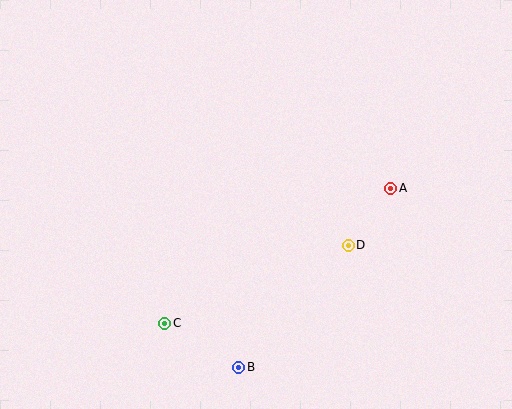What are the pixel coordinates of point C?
Point C is at (165, 323).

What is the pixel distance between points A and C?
The distance between A and C is 263 pixels.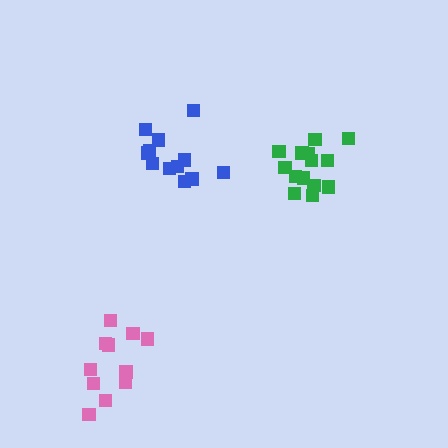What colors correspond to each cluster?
The clusters are colored: green, pink, blue.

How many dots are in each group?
Group 1: 14 dots, Group 2: 11 dots, Group 3: 12 dots (37 total).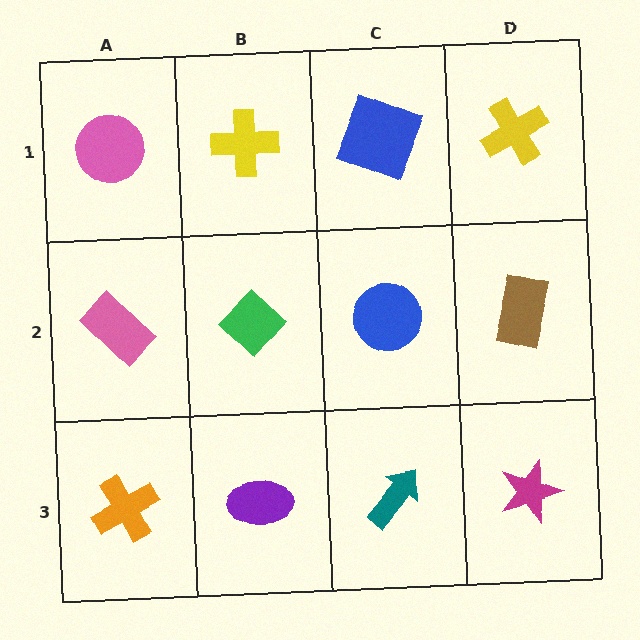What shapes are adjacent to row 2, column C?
A blue square (row 1, column C), a teal arrow (row 3, column C), a green diamond (row 2, column B), a brown rectangle (row 2, column D).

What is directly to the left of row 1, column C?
A yellow cross.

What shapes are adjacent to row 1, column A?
A pink rectangle (row 2, column A), a yellow cross (row 1, column B).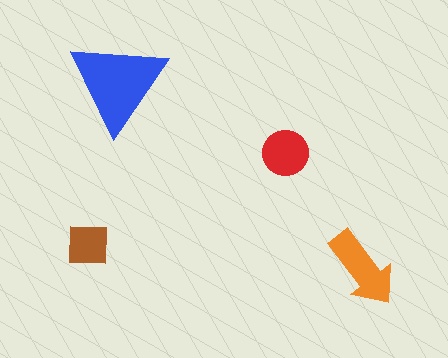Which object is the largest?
The blue triangle.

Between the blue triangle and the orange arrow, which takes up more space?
The blue triangle.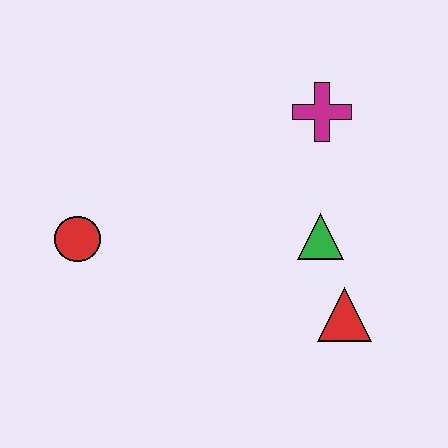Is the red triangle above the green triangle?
No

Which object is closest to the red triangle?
The green triangle is closest to the red triangle.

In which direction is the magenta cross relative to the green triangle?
The magenta cross is above the green triangle.